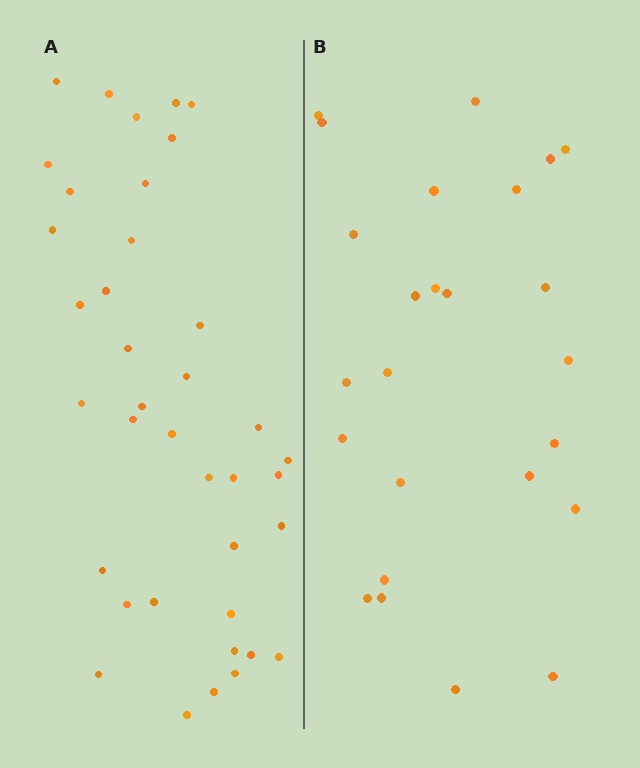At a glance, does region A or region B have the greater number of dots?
Region A (the left region) has more dots.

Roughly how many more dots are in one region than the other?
Region A has approximately 15 more dots than region B.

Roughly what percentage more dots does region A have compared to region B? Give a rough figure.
About 50% more.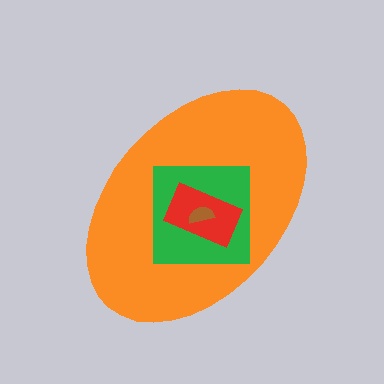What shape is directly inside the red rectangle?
The brown semicircle.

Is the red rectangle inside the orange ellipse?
Yes.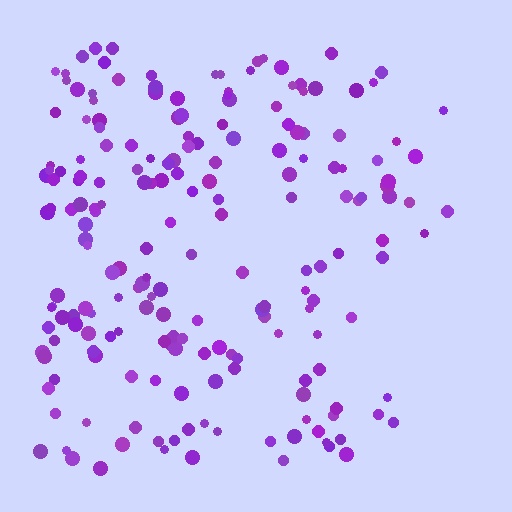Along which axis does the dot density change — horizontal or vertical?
Horizontal.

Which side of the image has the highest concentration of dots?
The left.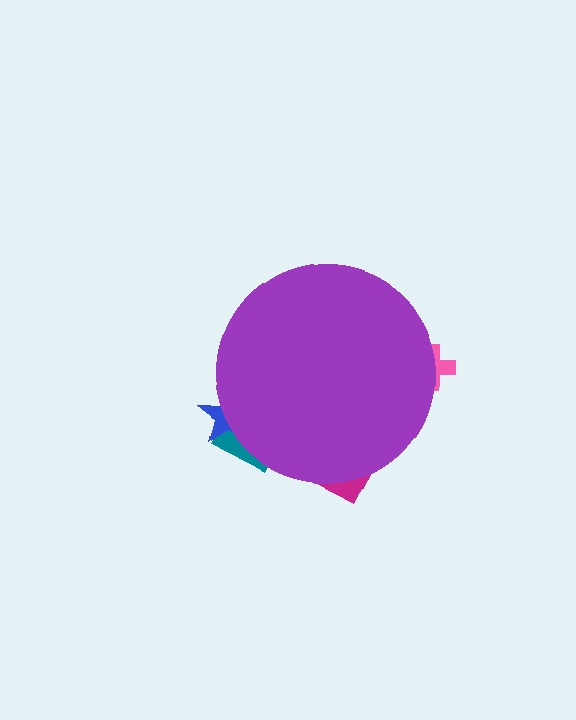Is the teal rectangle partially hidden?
Yes, the teal rectangle is partially hidden behind the purple circle.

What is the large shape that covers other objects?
A purple circle.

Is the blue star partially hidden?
Yes, the blue star is partially hidden behind the purple circle.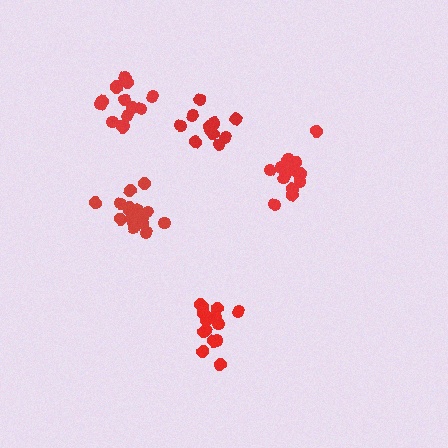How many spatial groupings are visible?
There are 5 spatial groupings.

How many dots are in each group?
Group 1: 11 dots, Group 2: 15 dots, Group 3: 15 dots, Group 4: 14 dots, Group 5: 17 dots (72 total).